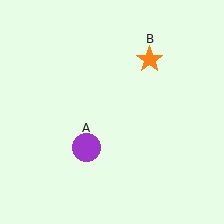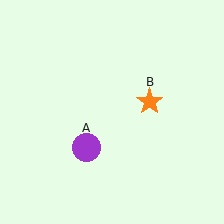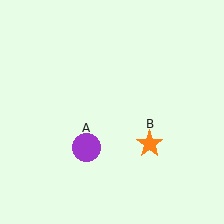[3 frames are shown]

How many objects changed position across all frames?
1 object changed position: orange star (object B).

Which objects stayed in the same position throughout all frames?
Purple circle (object A) remained stationary.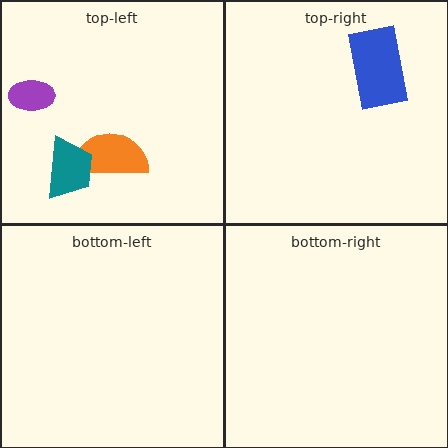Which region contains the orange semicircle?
The top-left region.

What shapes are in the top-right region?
The blue rectangle.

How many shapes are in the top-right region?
1.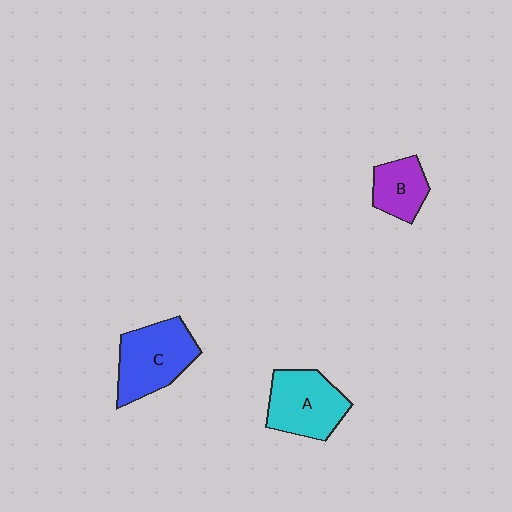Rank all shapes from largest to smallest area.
From largest to smallest: C (blue), A (cyan), B (purple).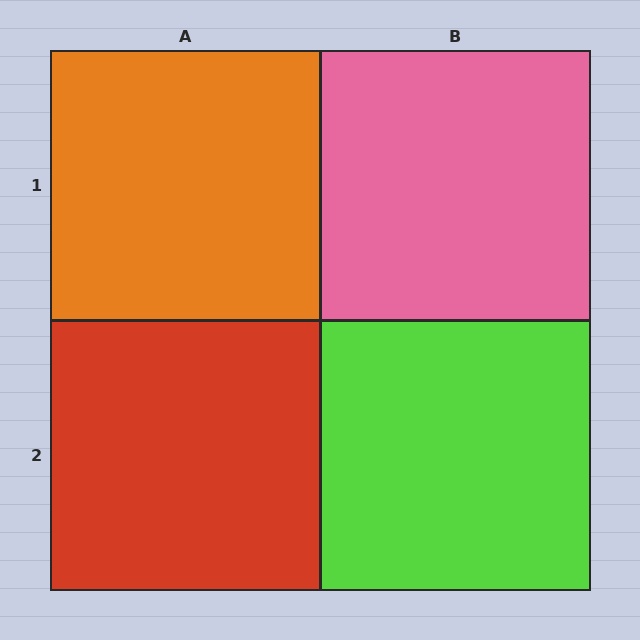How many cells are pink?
1 cell is pink.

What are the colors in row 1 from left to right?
Orange, pink.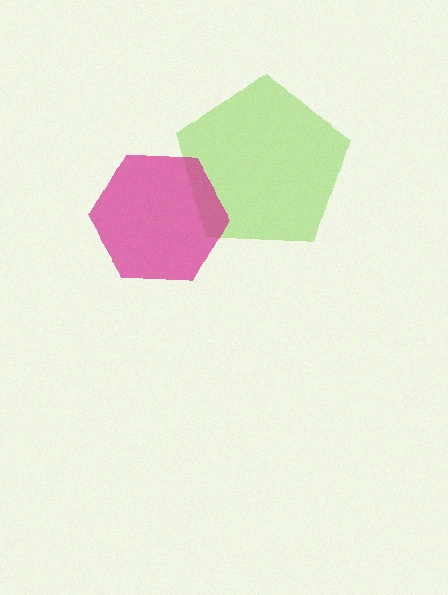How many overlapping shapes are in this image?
There are 2 overlapping shapes in the image.